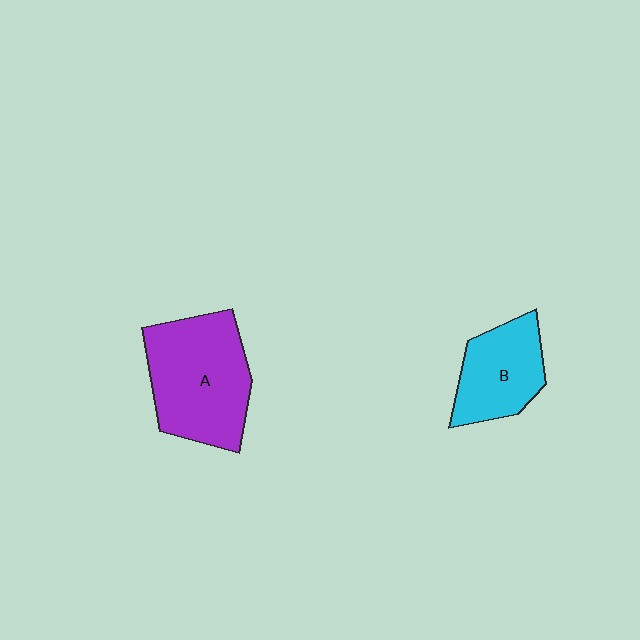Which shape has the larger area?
Shape A (purple).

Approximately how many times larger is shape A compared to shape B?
Approximately 1.6 times.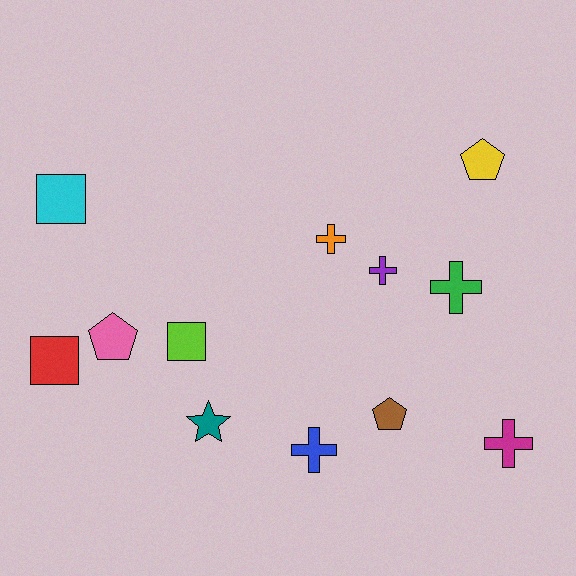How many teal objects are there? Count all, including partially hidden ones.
There is 1 teal object.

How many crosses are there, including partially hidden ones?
There are 5 crosses.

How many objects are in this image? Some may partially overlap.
There are 12 objects.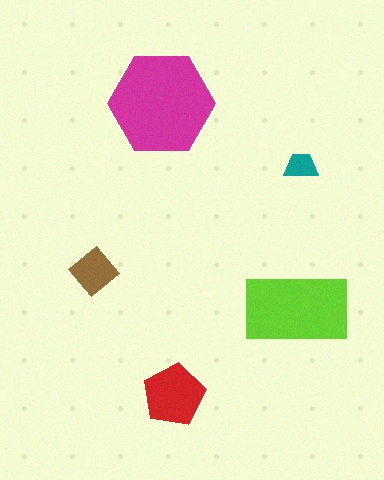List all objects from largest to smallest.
The magenta hexagon, the lime rectangle, the red pentagon, the brown diamond, the teal trapezoid.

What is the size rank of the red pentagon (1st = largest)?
3rd.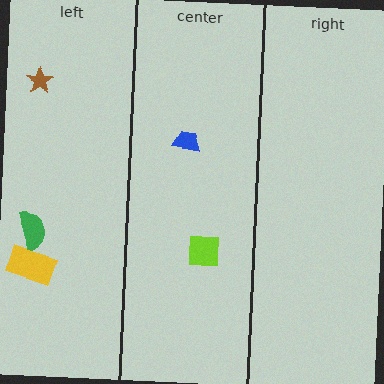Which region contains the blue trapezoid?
The center region.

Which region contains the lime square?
The center region.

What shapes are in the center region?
The blue trapezoid, the lime square.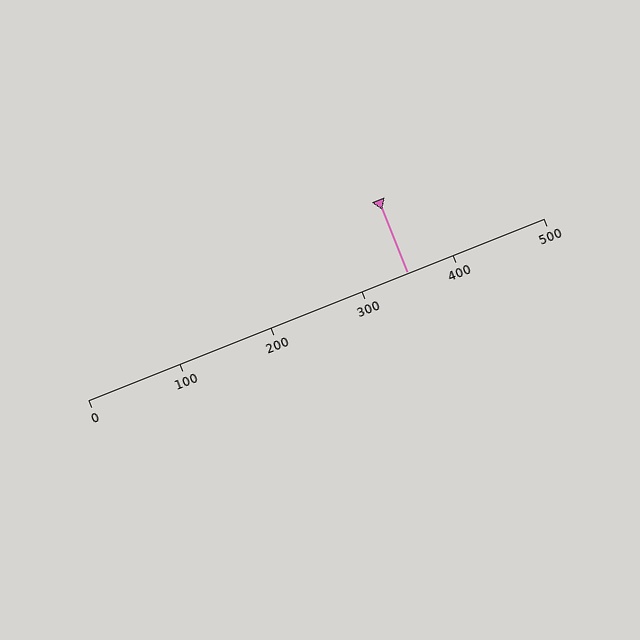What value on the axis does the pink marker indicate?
The marker indicates approximately 350.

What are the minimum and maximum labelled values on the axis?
The axis runs from 0 to 500.